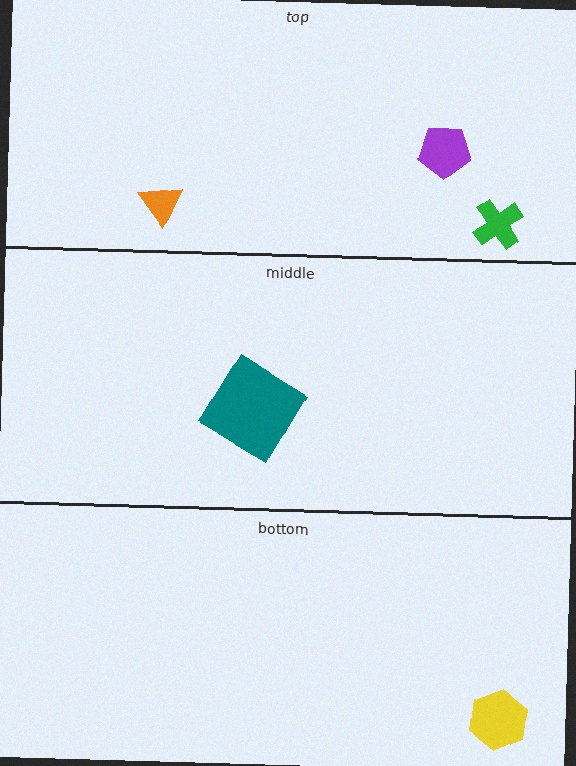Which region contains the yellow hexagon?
The bottom region.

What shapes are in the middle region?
The teal diamond.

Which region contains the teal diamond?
The middle region.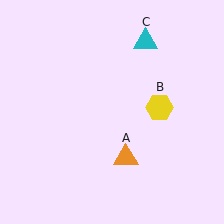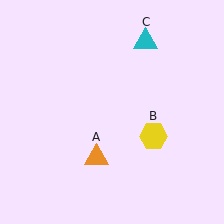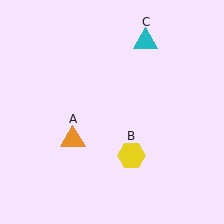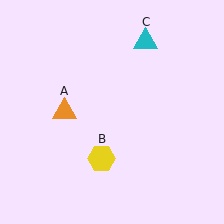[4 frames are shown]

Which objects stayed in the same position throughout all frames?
Cyan triangle (object C) remained stationary.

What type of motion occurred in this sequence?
The orange triangle (object A), yellow hexagon (object B) rotated clockwise around the center of the scene.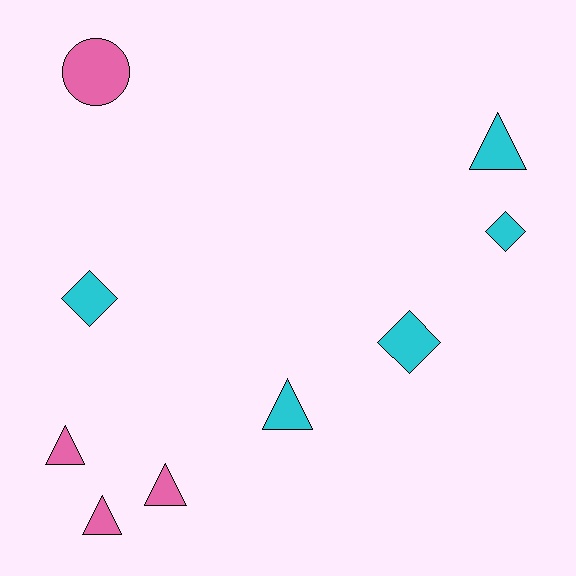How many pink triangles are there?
There are 3 pink triangles.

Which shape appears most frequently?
Triangle, with 5 objects.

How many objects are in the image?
There are 9 objects.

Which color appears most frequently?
Cyan, with 5 objects.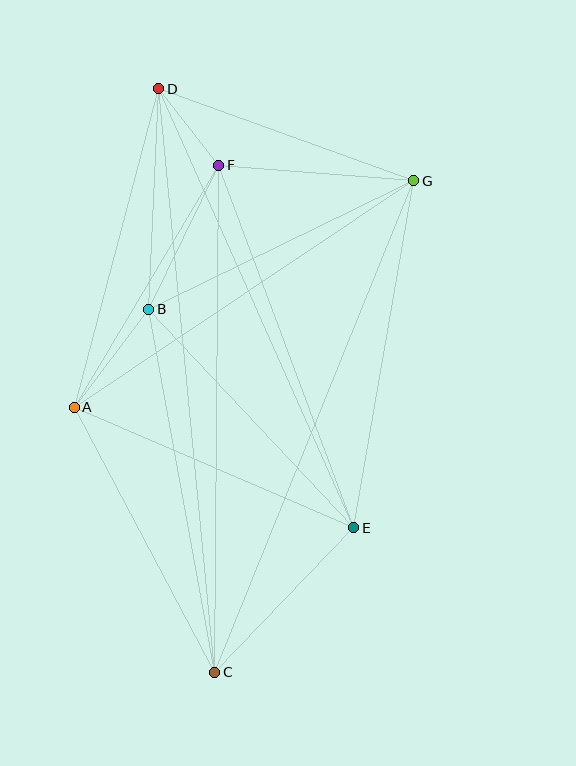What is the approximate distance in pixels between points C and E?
The distance between C and E is approximately 200 pixels.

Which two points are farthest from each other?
Points C and D are farthest from each other.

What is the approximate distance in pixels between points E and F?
The distance between E and F is approximately 387 pixels.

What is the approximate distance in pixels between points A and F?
The distance between A and F is approximately 282 pixels.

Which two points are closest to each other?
Points D and F are closest to each other.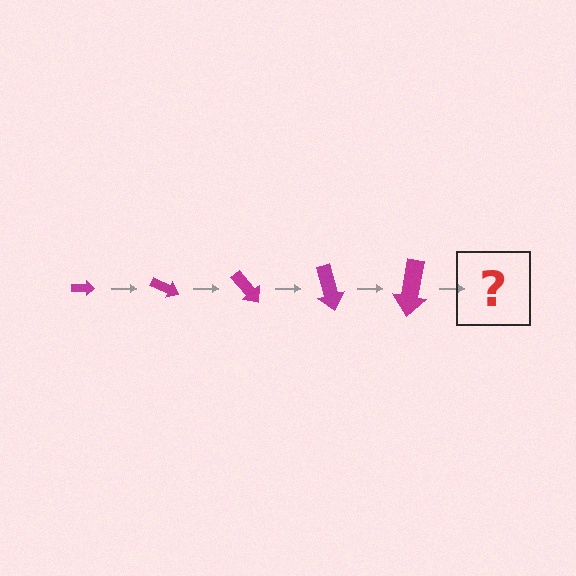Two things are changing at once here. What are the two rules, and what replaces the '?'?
The two rules are that the arrow grows larger each step and it rotates 25 degrees each step. The '?' should be an arrow, larger than the previous one and rotated 125 degrees from the start.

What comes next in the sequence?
The next element should be an arrow, larger than the previous one and rotated 125 degrees from the start.